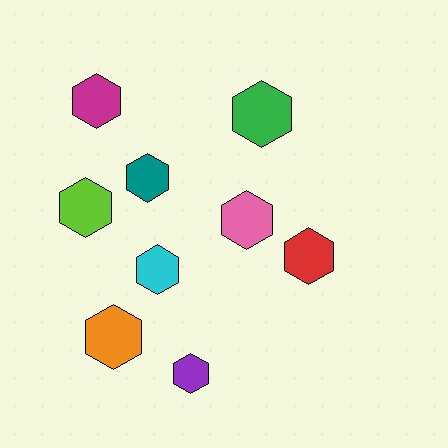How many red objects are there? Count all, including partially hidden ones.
There is 1 red object.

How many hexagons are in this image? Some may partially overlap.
There are 9 hexagons.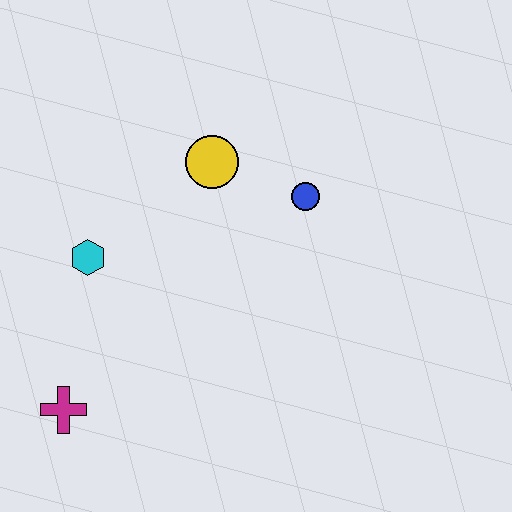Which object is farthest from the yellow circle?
The magenta cross is farthest from the yellow circle.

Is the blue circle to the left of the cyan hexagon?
No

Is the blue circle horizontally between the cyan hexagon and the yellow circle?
No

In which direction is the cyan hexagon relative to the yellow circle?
The cyan hexagon is to the left of the yellow circle.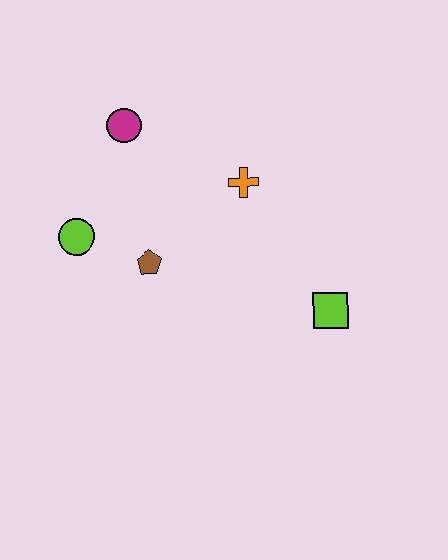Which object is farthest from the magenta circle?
The lime square is farthest from the magenta circle.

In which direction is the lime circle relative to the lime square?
The lime circle is to the left of the lime square.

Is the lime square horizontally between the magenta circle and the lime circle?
No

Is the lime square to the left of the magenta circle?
No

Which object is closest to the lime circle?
The brown pentagon is closest to the lime circle.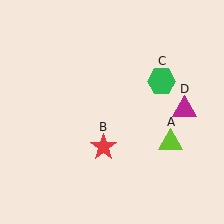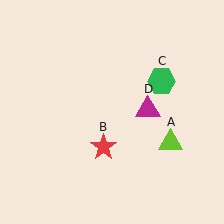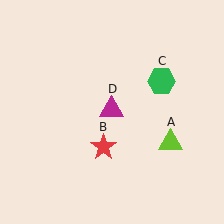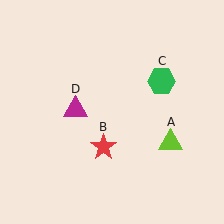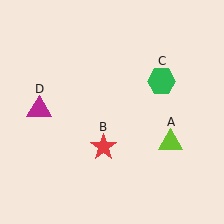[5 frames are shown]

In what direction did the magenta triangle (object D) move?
The magenta triangle (object D) moved left.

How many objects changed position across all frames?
1 object changed position: magenta triangle (object D).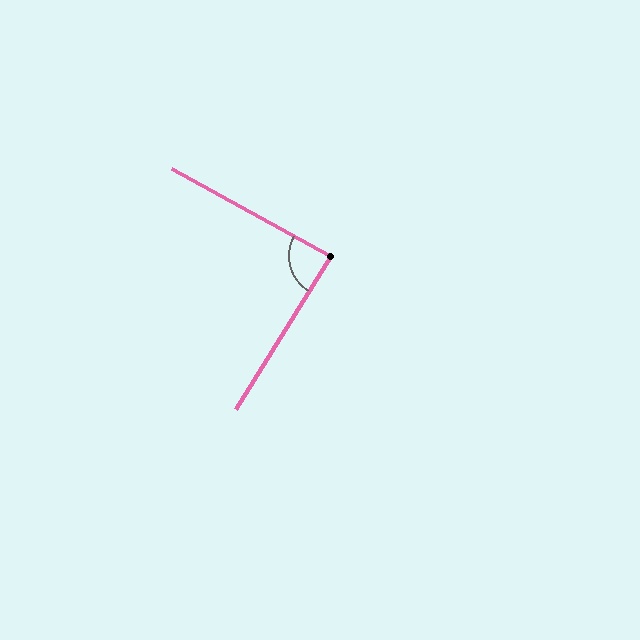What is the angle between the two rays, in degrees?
Approximately 87 degrees.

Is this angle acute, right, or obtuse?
It is approximately a right angle.